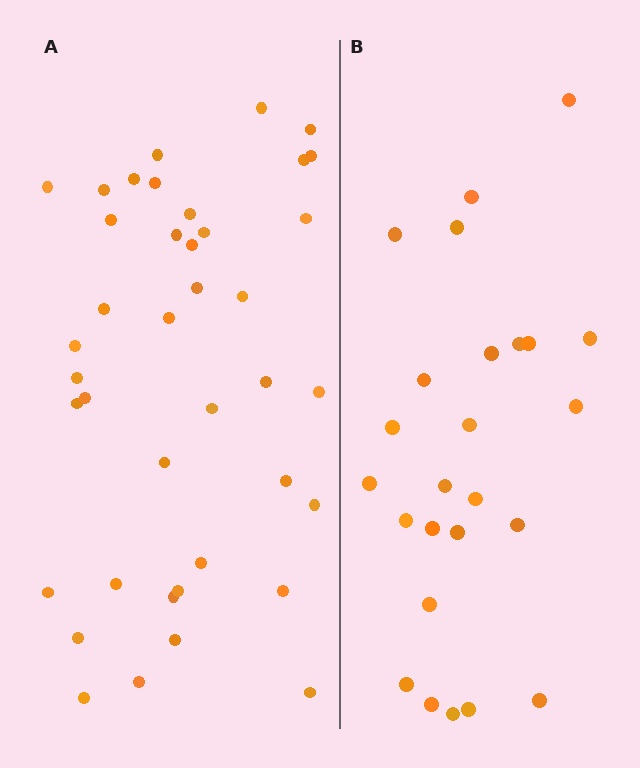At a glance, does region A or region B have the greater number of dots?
Region A (the left region) has more dots.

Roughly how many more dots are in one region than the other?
Region A has approximately 15 more dots than region B.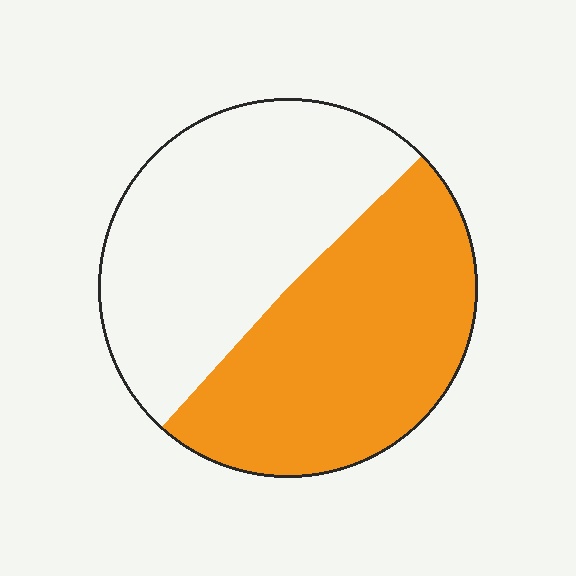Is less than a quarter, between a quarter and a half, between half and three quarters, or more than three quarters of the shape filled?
Between a quarter and a half.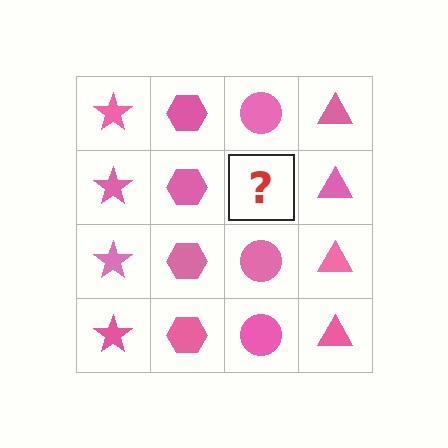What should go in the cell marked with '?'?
The missing cell should contain a pink circle.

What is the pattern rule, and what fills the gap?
The rule is that each column has a consistent shape. The gap should be filled with a pink circle.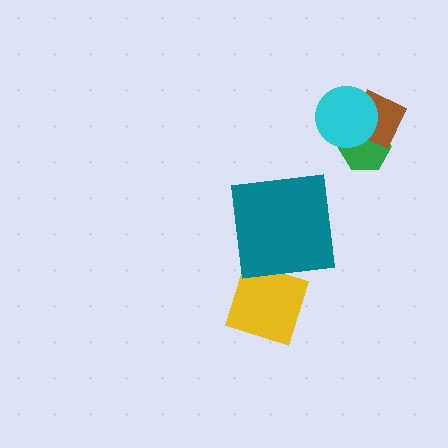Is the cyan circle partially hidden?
No, no other shape covers it.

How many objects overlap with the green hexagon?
2 objects overlap with the green hexagon.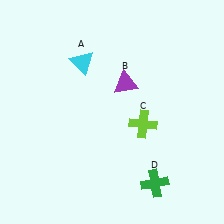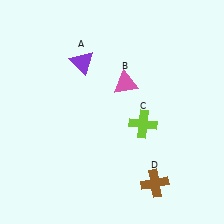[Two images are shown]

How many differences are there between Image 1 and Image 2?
There are 3 differences between the two images.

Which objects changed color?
A changed from cyan to purple. B changed from purple to pink. D changed from green to brown.